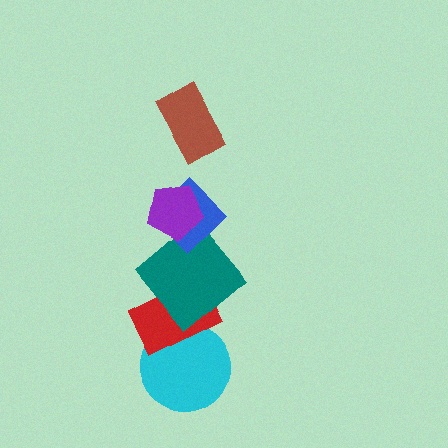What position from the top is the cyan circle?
The cyan circle is 6th from the top.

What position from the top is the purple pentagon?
The purple pentagon is 2nd from the top.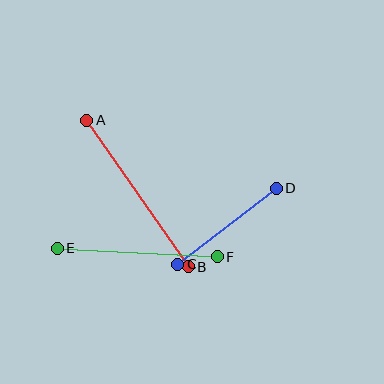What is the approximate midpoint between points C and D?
The midpoint is at approximately (227, 226) pixels.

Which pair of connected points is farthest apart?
Points A and B are farthest apart.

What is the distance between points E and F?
The distance is approximately 160 pixels.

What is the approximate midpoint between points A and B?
The midpoint is at approximately (137, 194) pixels.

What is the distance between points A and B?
The distance is approximately 178 pixels.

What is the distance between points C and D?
The distance is approximately 125 pixels.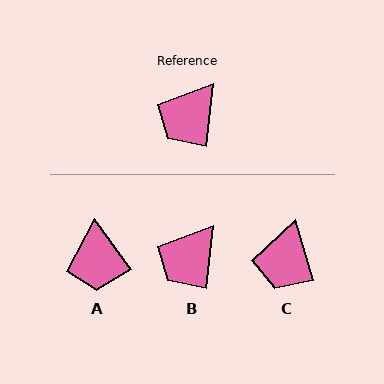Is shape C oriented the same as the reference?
No, it is off by about 23 degrees.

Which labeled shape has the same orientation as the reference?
B.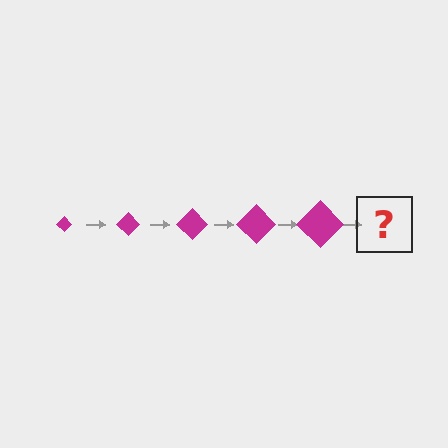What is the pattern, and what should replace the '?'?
The pattern is that the diamond gets progressively larger each step. The '?' should be a magenta diamond, larger than the previous one.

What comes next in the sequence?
The next element should be a magenta diamond, larger than the previous one.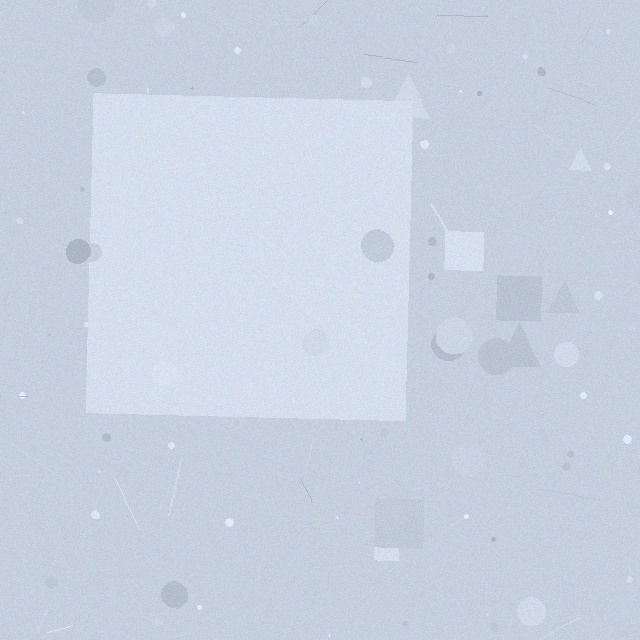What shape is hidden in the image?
A square is hidden in the image.